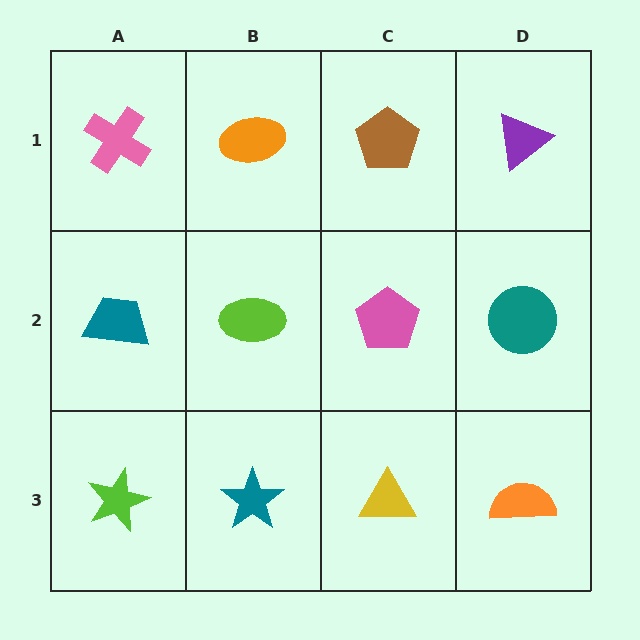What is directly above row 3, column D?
A teal circle.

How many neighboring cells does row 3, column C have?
3.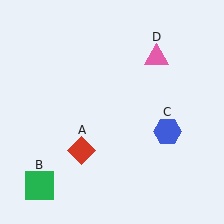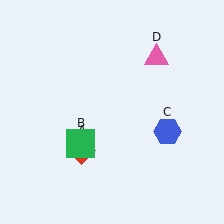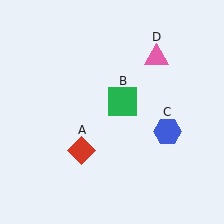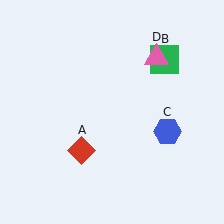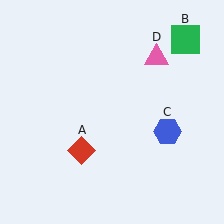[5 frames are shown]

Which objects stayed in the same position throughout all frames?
Red diamond (object A) and blue hexagon (object C) and pink triangle (object D) remained stationary.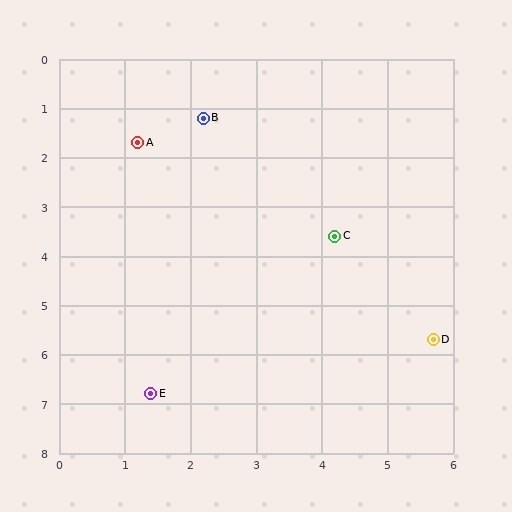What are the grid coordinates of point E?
Point E is at approximately (1.4, 6.8).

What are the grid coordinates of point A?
Point A is at approximately (1.2, 1.7).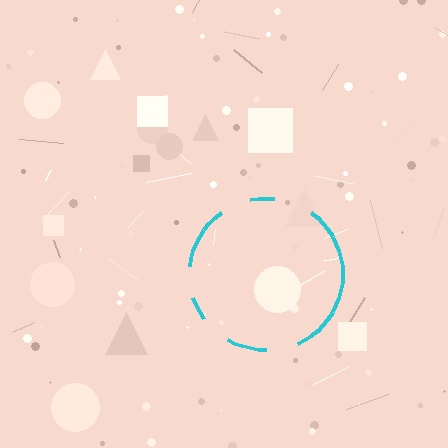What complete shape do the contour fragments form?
The contour fragments form a circle.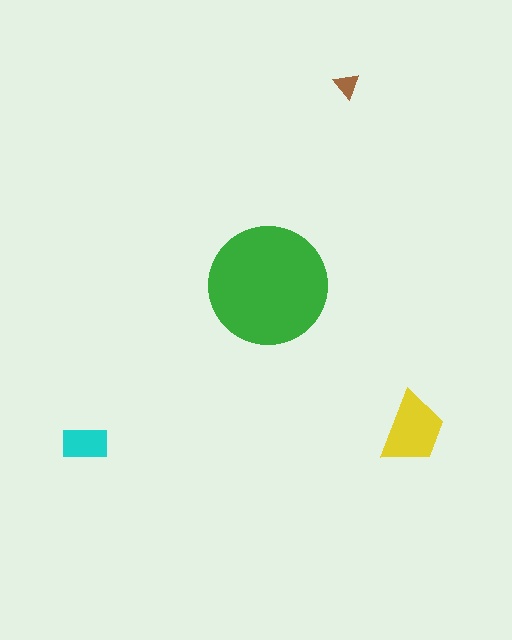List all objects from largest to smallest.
The green circle, the yellow trapezoid, the cyan rectangle, the brown triangle.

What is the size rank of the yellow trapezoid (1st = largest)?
2nd.